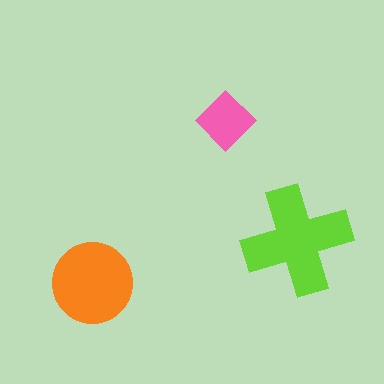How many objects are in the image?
There are 3 objects in the image.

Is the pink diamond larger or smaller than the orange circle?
Smaller.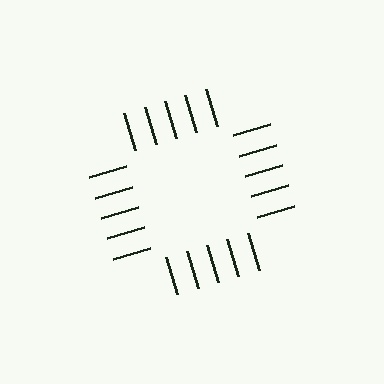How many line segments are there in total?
20 — 5 along each of the 4 edges.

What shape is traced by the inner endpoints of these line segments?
An illusory square — the line segments terminate on its edges but no continuous stroke is drawn.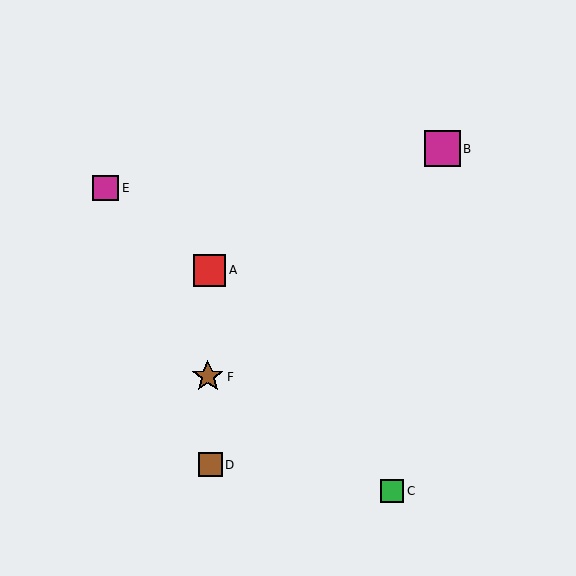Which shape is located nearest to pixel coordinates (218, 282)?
The red square (labeled A) at (210, 270) is nearest to that location.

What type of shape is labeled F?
Shape F is a brown star.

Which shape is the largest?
The magenta square (labeled B) is the largest.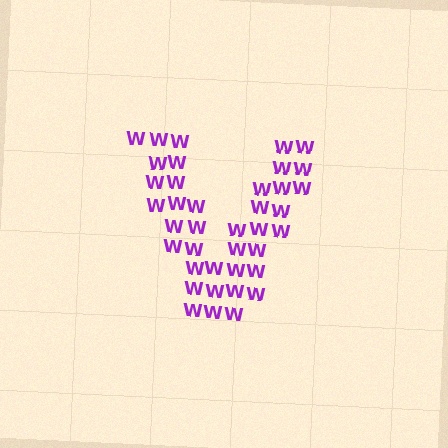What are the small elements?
The small elements are letter W's.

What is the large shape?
The large shape is the letter V.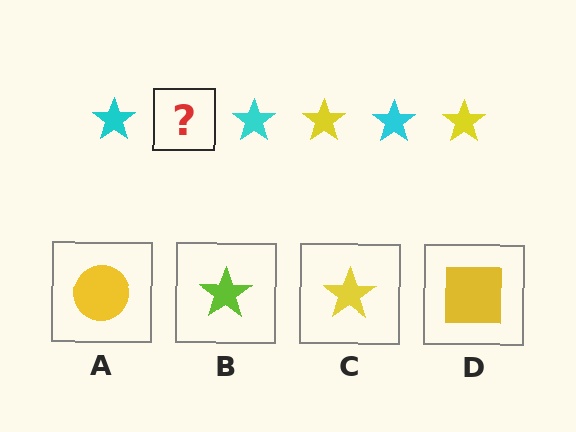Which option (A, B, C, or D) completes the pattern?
C.